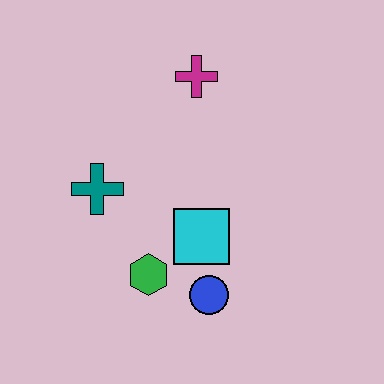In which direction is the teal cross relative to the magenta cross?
The teal cross is below the magenta cross.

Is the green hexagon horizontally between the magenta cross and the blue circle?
No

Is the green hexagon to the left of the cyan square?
Yes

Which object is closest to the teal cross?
The green hexagon is closest to the teal cross.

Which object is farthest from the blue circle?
The magenta cross is farthest from the blue circle.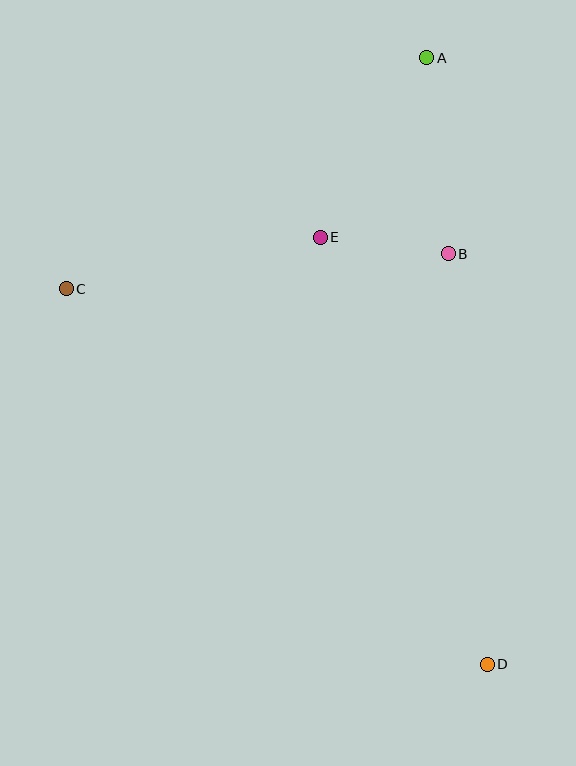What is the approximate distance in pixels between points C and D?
The distance between C and D is approximately 564 pixels.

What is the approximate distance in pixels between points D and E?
The distance between D and E is approximately 459 pixels.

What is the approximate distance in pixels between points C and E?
The distance between C and E is approximately 259 pixels.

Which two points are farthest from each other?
Points A and D are farthest from each other.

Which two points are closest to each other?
Points B and E are closest to each other.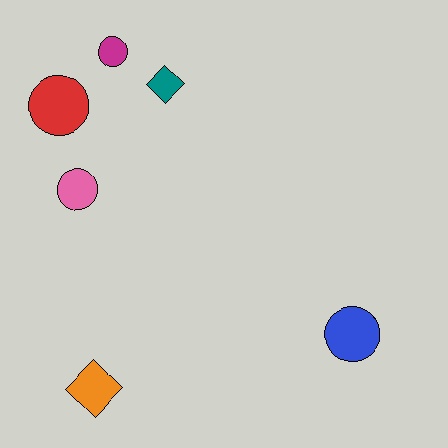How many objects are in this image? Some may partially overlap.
There are 6 objects.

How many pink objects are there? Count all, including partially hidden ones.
There is 1 pink object.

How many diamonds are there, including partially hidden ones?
There are 2 diamonds.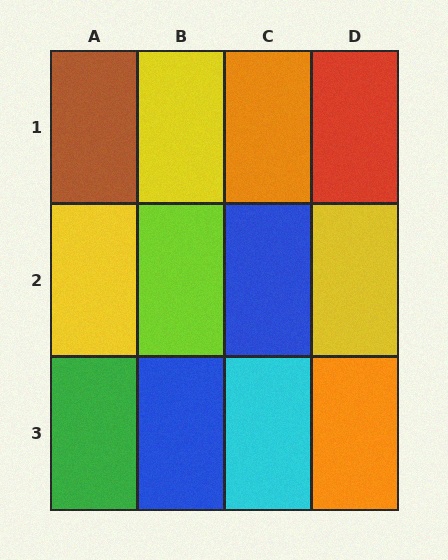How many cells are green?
1 cell is green.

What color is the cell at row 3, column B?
Blue.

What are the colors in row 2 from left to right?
Yellow, lime, blue, yellow.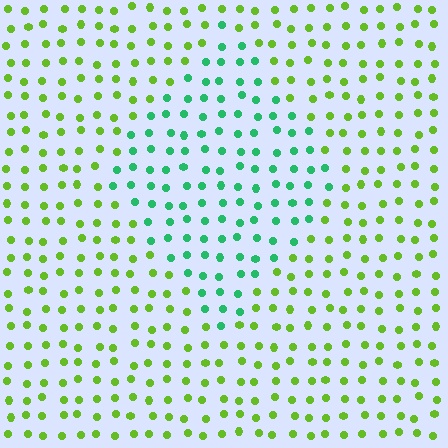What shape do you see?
I see a diamond.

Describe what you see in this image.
The image is filled with small lime elements in a uniform arrangement. A diamond-shaped region is visible where the elements are tinted to a slightly different hue, forming a subtle color boundary.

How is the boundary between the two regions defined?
The boundary is defined purely by a slight shift in hue (about 53 degrees). Spacing, size, and orientation are identical on both sides.